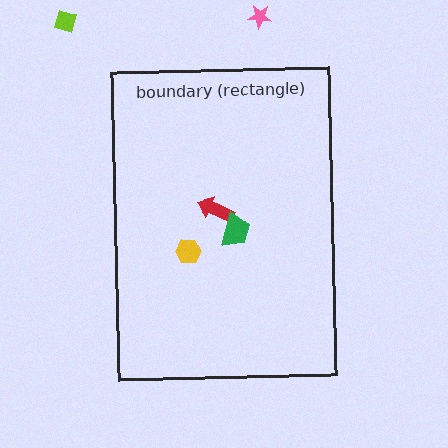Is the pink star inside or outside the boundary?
Outside.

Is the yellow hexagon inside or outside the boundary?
Inside.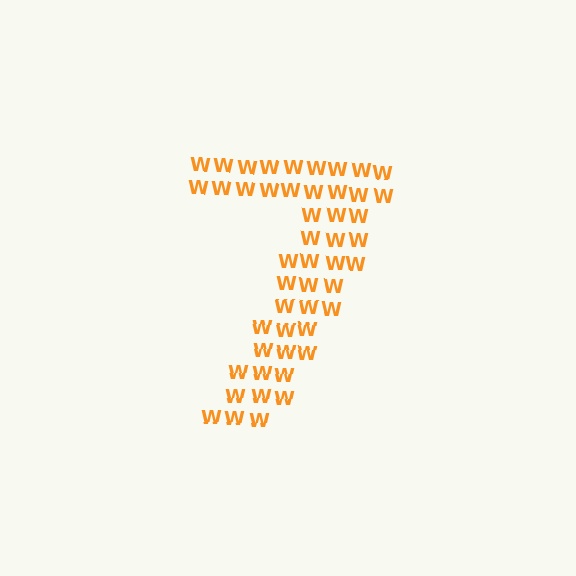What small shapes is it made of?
It is made of small letter W's.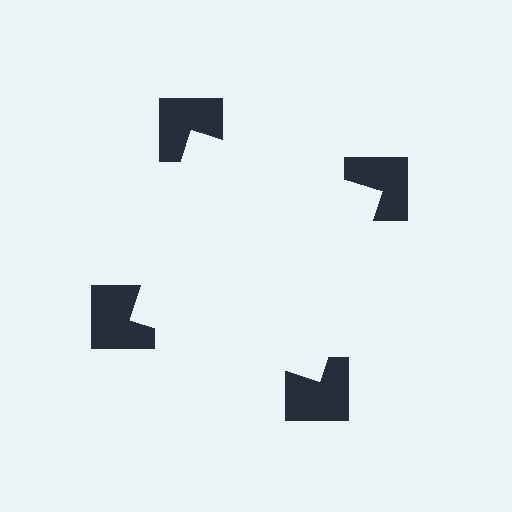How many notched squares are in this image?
There are 4 — one at each vertex of the illusory square.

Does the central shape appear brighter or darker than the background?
It typically appears slightly brighter than the background, even though no actual brightness change is drawn.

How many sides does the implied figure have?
4 sides.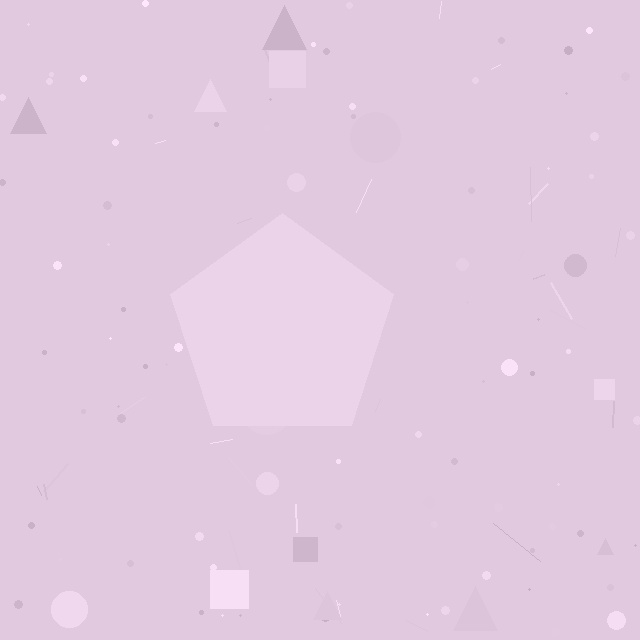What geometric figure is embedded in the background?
A pentagon is embedded in the background.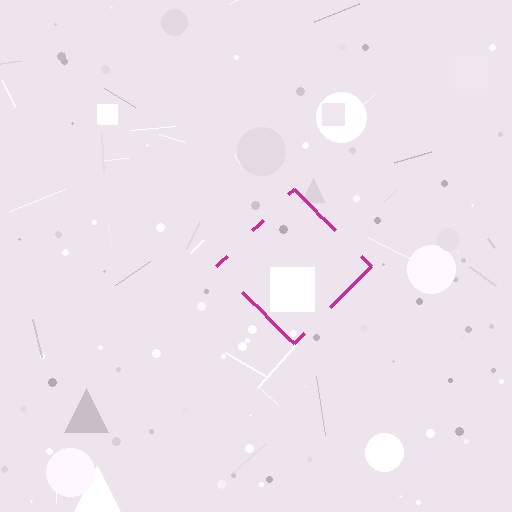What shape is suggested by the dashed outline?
The dashed outline suggests a diamond.